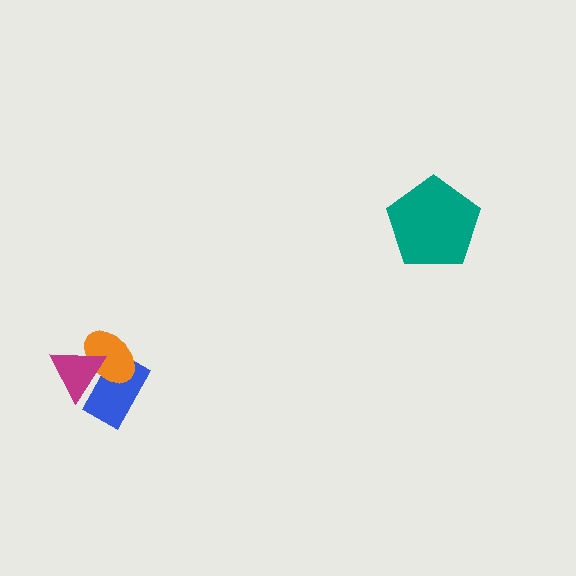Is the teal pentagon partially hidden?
No, no other shape covers it.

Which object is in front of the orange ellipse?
The magenta triangle is in front of the orange ellipse.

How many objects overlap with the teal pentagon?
0 objects overlap with the teal pentagon.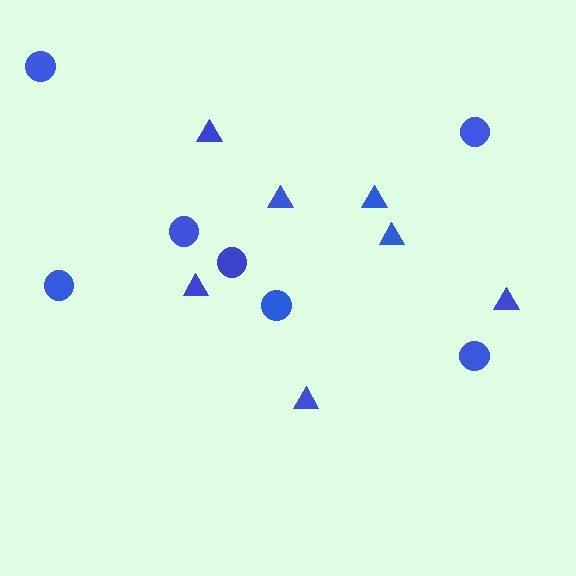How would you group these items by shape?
There are 2 groups: one group of circles (7) and one group of triangles (7).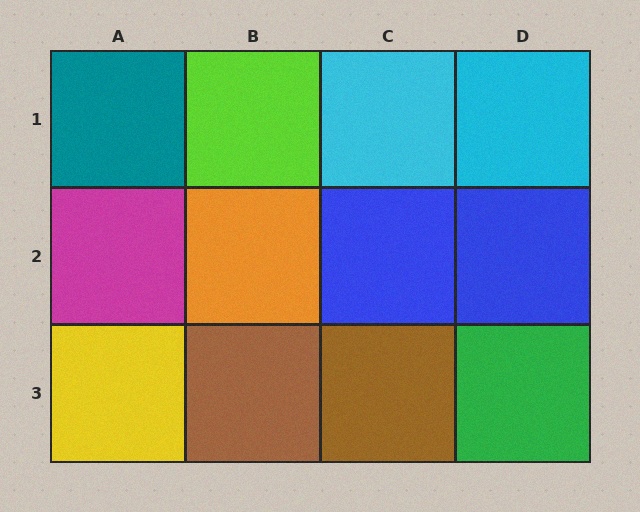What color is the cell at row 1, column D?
Cyan.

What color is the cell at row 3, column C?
Brown.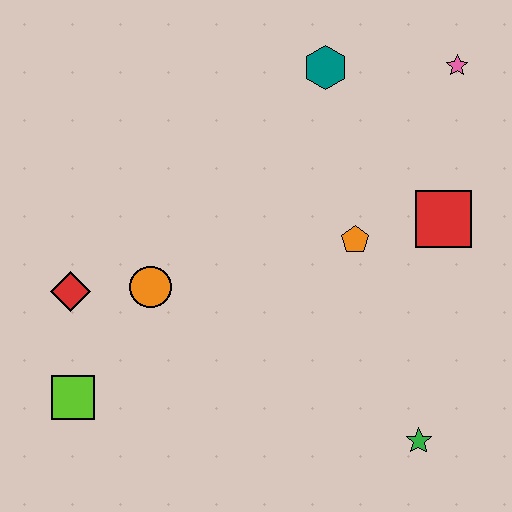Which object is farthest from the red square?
The lime square is farthest from the red square.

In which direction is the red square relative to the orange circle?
The red square is to the right of the orange circle.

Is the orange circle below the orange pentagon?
Yes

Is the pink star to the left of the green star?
No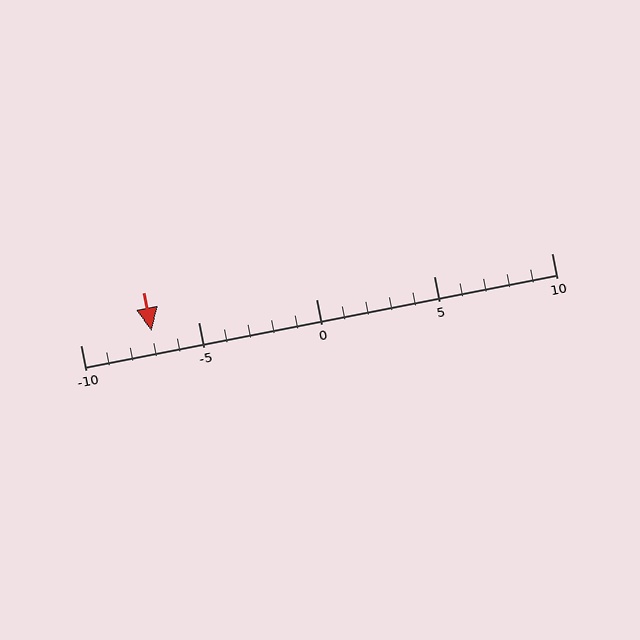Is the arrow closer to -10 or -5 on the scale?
The arrow is closer to -5.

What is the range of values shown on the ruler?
The ruler shows values from -10 to 10.